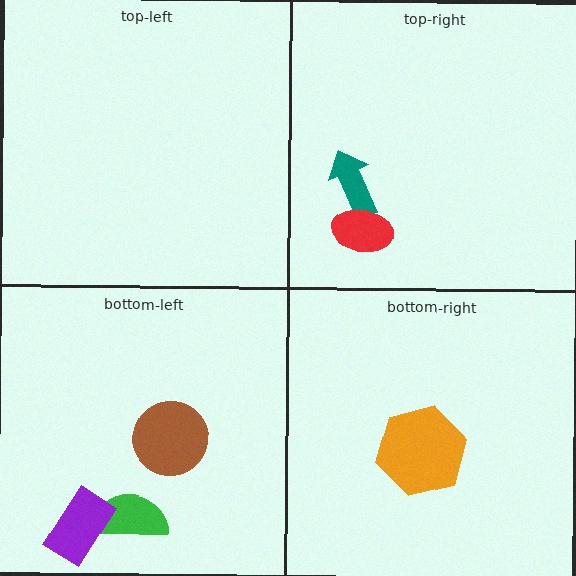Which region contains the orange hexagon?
The bottom-right region.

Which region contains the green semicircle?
The bottom-left region.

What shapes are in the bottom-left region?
The green semicircle, the brown circle, the purple rectangle.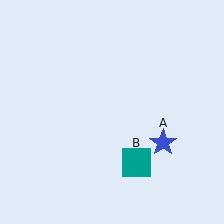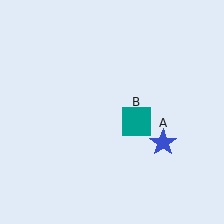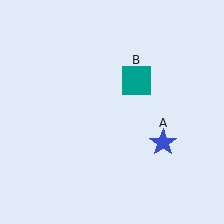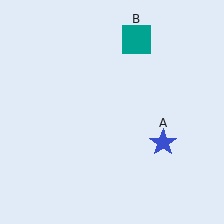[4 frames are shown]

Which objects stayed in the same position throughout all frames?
Blue star (object A) remained stationary.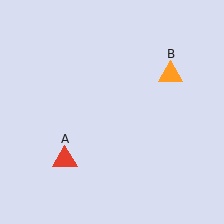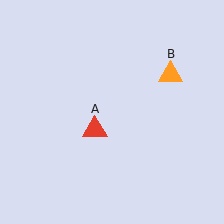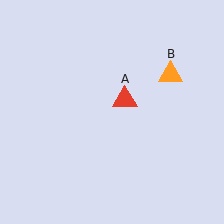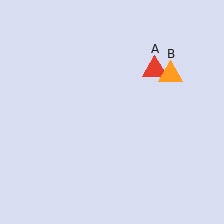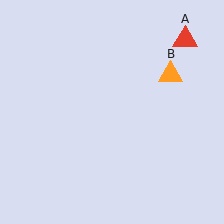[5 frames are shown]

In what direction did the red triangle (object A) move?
The red triangle (object A) moved up and to the right.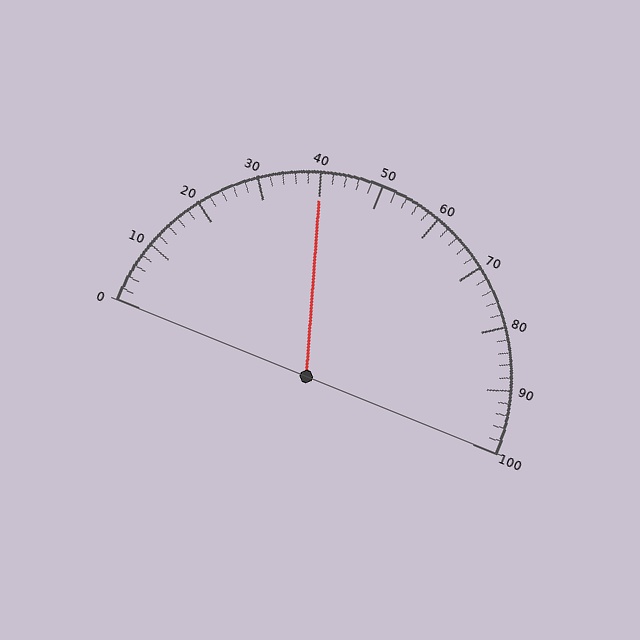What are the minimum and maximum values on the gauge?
The gauge ranges from 0 to 100.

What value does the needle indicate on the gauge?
The needle indicates approximately 40.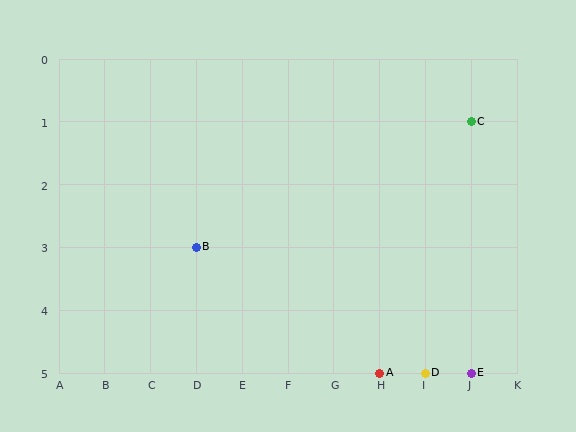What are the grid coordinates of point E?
Point E is at grid coordinates (J, 5).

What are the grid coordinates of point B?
Point B is at grid coordinates (D, 3).